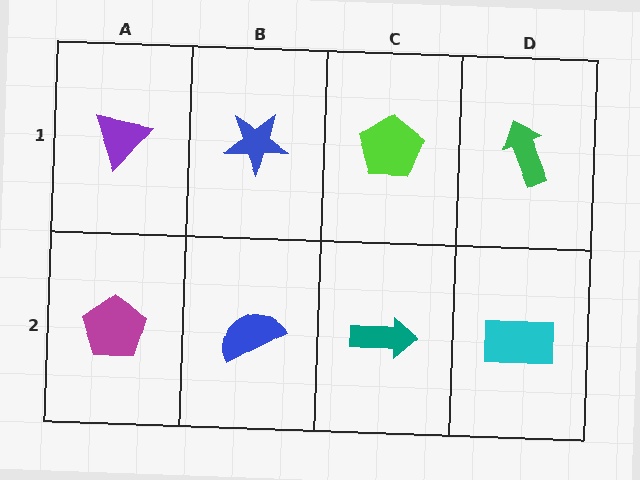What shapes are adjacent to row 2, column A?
A purple triangle (row 1, column A), a blue semicircle (row 2, column B).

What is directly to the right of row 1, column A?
A blue star.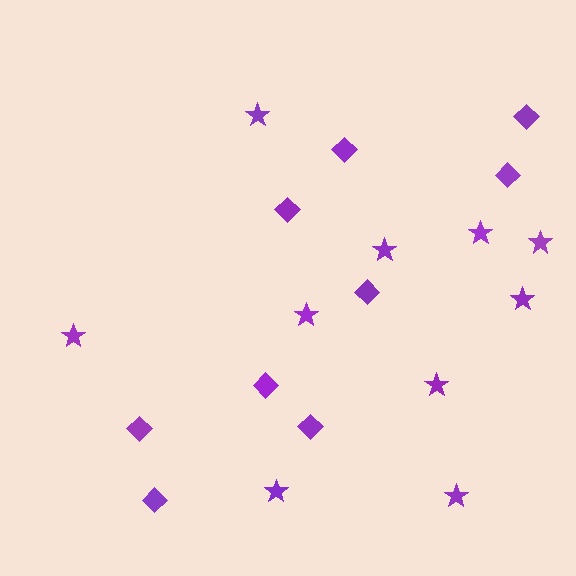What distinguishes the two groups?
There are 2 groups: one group of stars (10) and one group of diamonds (9).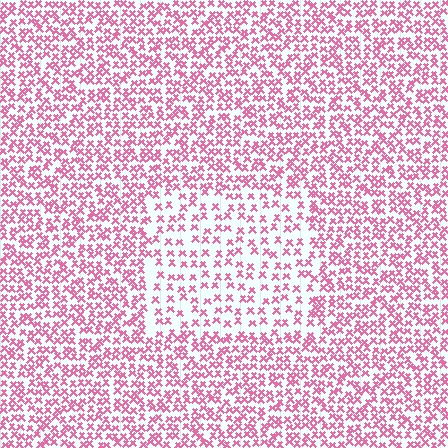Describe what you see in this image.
The image contains small pink elements arranged at two different densities. A rectangle-shaped region is visible where the elements are less densely packed than the surrounding area.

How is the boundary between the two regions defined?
The boundary is defined by a change in element density (approximately 1.9x ratio). All elements are the same color, size, and shape.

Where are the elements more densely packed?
The elements are more densely packed outside the rectangle boundary.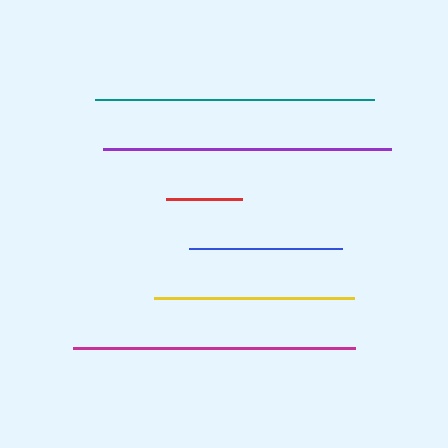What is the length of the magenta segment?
The magenta segment is approximately 282 pixels long.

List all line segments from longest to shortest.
From longest to shortest: purple, magenta, teal, yellow, blue, red.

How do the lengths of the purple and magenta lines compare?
The purple and magenta lines are approximately the same length.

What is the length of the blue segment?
The blue segment is approximately 153 pixels long.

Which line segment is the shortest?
The red line is the shortest at approximately 77 pixels.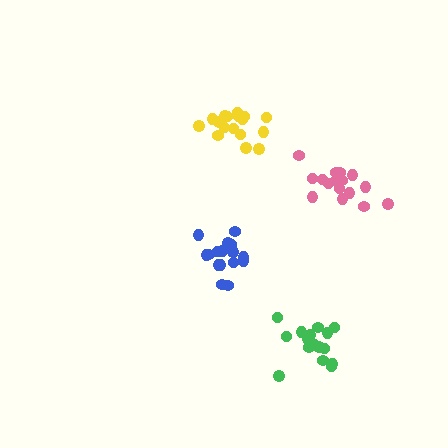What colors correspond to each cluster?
The clusters are colored: green, pink, blue, yellow.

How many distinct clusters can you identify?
There are 4 distinct clusters.